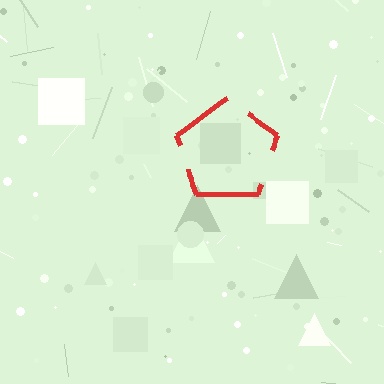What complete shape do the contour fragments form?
The contour fragments form a pentagon.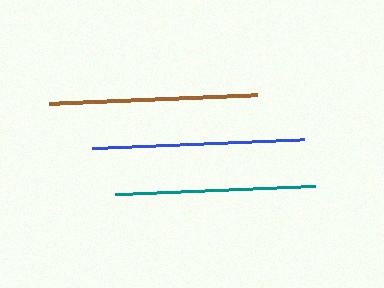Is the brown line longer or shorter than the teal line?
The brown line is longer than the teal line.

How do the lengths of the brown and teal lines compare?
The brown and teal lines are approximately the same length.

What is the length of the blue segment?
The blue segment is approximately 212 pixels long.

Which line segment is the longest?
The blue line is the longest at approximately 212 pixels.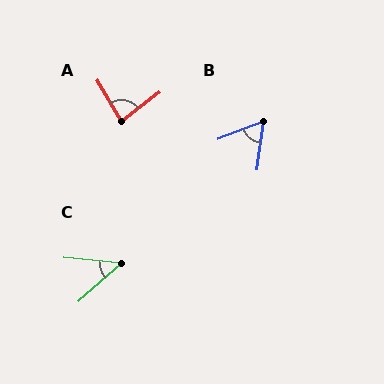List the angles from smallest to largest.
C (47°), B (61°), A (83°).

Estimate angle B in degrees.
Approximately 61 degrees.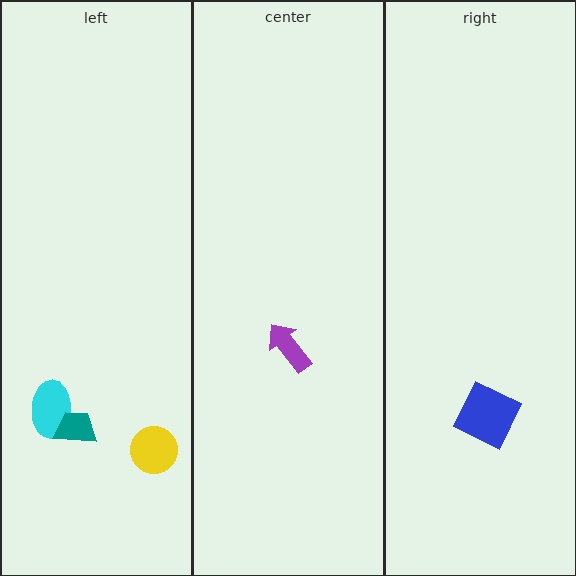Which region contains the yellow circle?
The left region.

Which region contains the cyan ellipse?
The left region.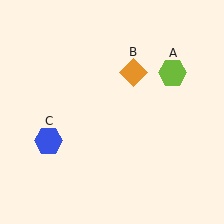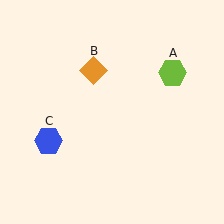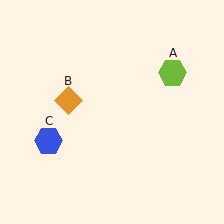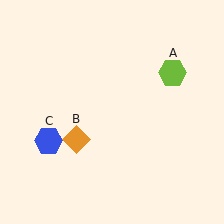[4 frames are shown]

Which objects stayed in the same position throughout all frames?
Lime hexagon (object A) and blue hexagon (object C) remained stationary.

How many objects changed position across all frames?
1 object changed position: orange diamond (object B).